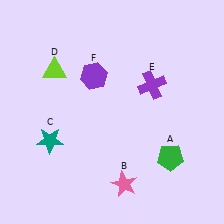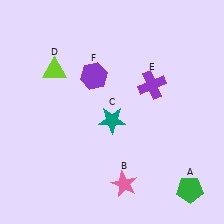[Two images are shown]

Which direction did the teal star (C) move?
The teal star (C) moved right.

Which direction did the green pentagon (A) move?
The green pentagon (A) moved down.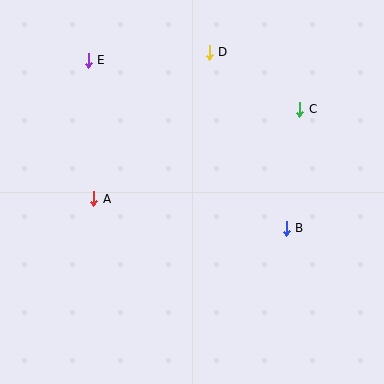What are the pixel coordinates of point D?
Point D is at (209, 52).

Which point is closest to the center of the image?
Point A at (94, 199) is closest to the center.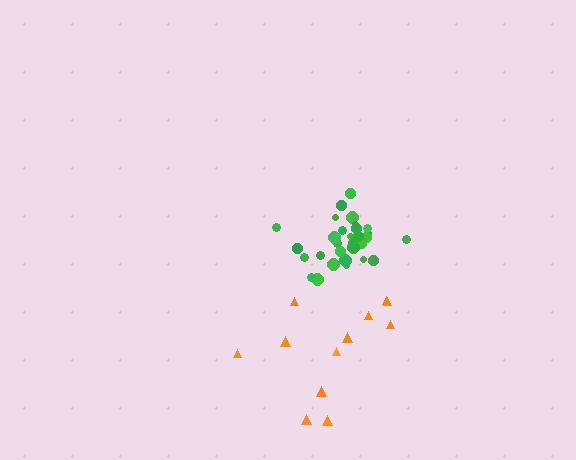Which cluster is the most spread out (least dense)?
Orange.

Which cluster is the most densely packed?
Green.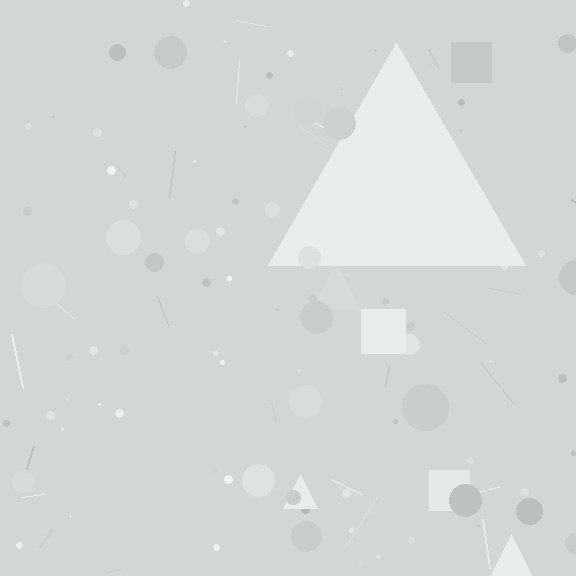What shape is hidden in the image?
A triangle is hidden in the image.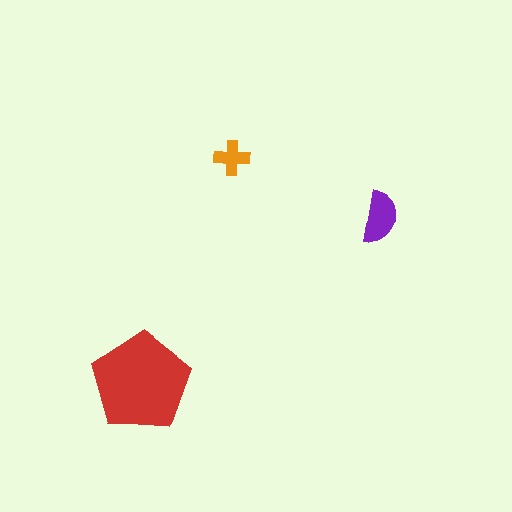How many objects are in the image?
There are 3 objects in the image.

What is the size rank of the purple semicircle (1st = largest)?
2nd.